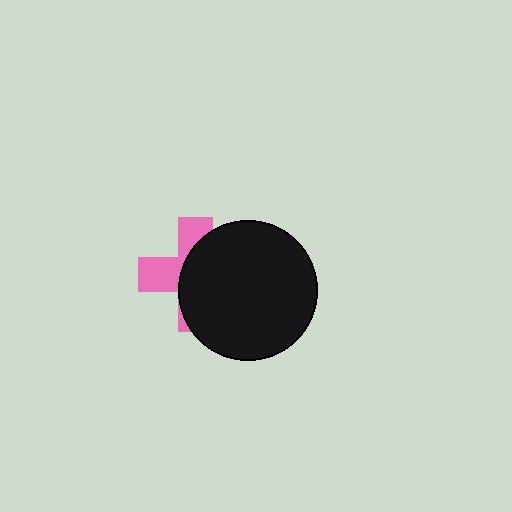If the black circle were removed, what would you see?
You would see the complete pink cross.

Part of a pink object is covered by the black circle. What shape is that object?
It is a cross.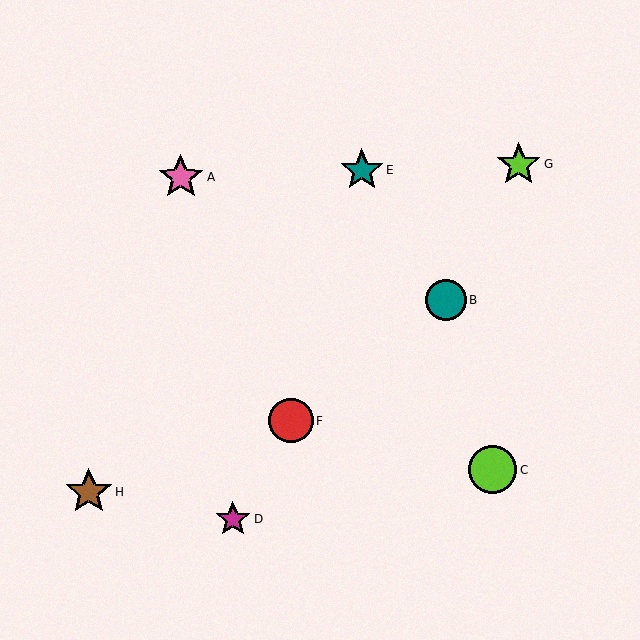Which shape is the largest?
The lime circle (labeled C) is the largest.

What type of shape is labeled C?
Shape C is a lime circle.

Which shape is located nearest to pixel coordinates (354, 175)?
The teal star (labeled E) at (362, 170) is nearest to that location.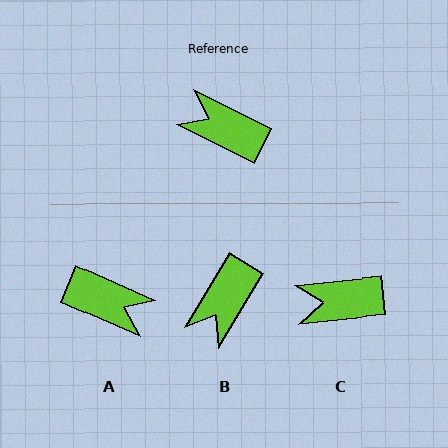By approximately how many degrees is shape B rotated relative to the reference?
Approximately 85 degrees counter-clockwise.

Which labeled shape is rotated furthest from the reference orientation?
A, about 177 degrees away.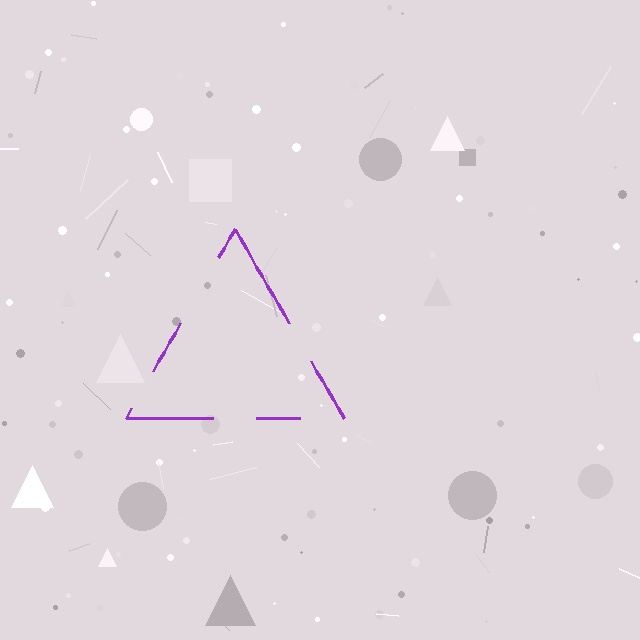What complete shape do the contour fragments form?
The contour fragments form a triangle.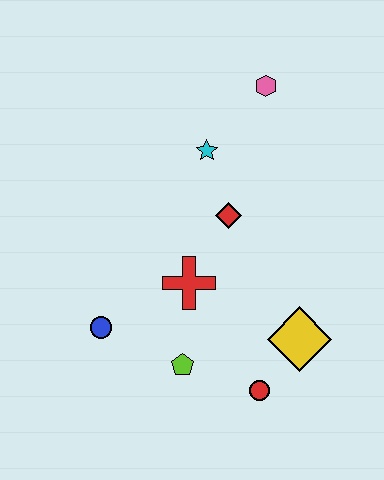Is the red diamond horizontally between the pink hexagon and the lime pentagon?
Yes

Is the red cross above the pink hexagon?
No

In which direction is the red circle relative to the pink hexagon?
The red circle is below the pink hexagon.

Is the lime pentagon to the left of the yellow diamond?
Yes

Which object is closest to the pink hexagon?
The cyan star is closest to the pink hexagon.